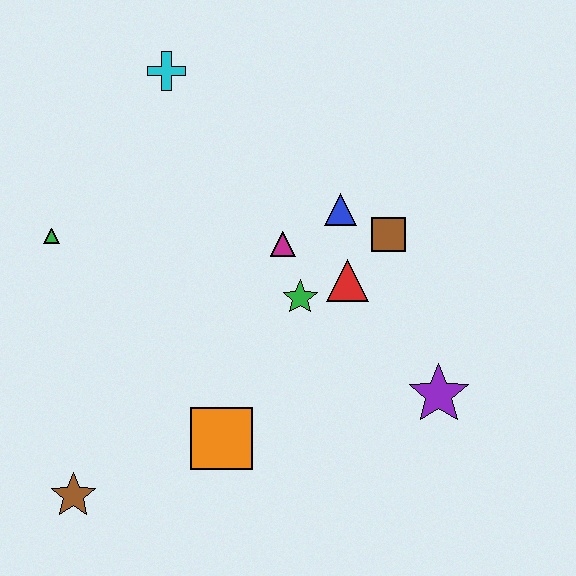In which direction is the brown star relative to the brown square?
The brown star is to the left of the brown square.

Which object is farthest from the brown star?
The cyan cross is farthest from the brown star.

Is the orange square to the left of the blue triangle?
Yes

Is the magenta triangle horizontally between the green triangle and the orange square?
No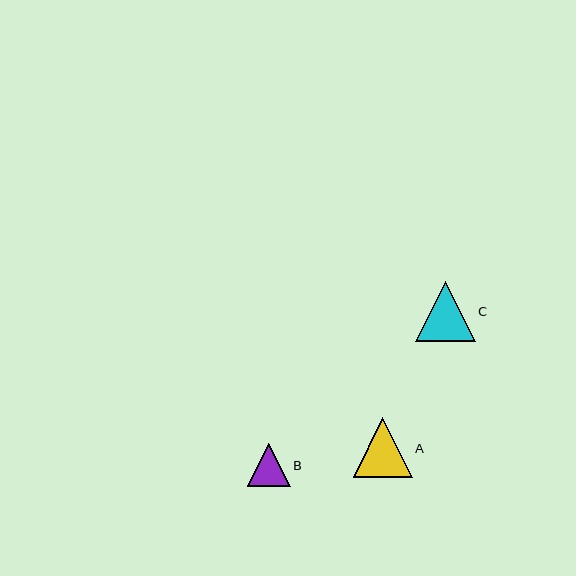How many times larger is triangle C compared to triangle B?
Triangle C is approximately 1.4 times the size of triangle B.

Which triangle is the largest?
Triangle C is the largest with a size of approximately 60 pixels.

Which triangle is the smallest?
Triangle B is the smallest with a size of approximately 43 pixels.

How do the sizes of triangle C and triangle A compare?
Triangle C and triangle A are approximately the same size.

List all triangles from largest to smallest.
From largest to smallest: C, A, B.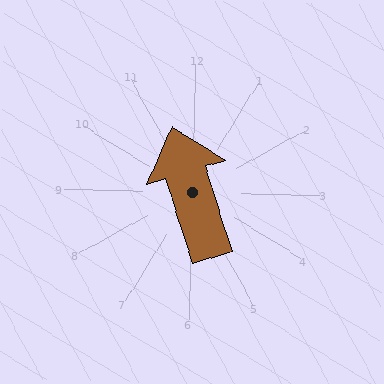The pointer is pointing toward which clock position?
Roughly 11 o'clock.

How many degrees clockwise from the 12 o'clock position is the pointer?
Approximately 341 degrees.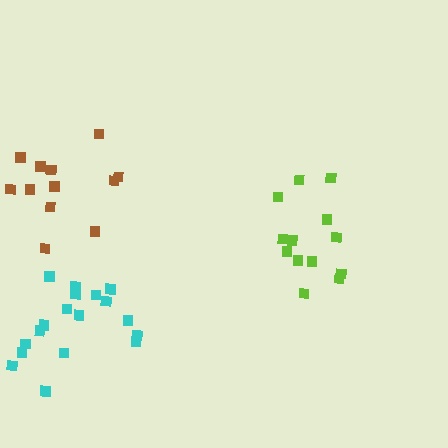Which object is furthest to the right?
The lime cluster is rightmost.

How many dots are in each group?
Group 1: 12 dots, Group 2: 18 dots, Group 3: 13 dots (43 total).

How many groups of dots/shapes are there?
There are 3 groups.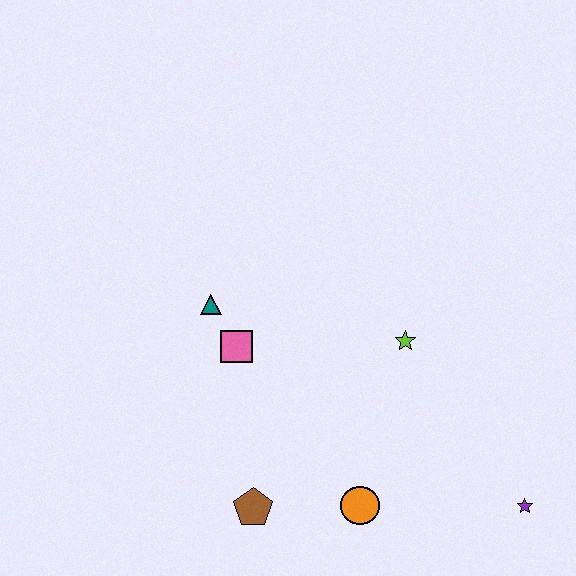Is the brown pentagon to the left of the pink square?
No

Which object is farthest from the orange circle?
The teal triangle is farthest from the orange circle.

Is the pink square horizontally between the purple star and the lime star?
No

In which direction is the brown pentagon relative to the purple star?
The brown pentagon is to the left of the purple star.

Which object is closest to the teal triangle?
The pink square is closest to the teal triangle.